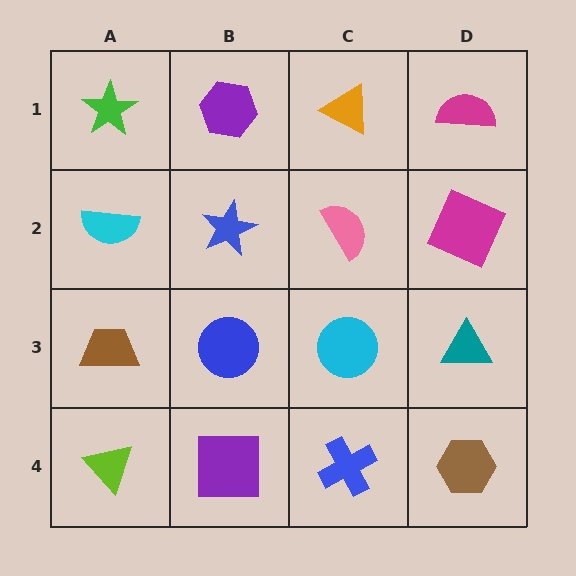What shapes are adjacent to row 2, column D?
A magenta semicircle (row 1, column D), a teal triangle (row 3, column D), a pink semicircle (row 2, column C).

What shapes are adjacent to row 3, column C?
A pink semicircle (row 2, column C), a blue cross (row 4, column C), a blue circle (row 3, column B), a teal triangle (row 3, column D).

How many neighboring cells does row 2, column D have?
3.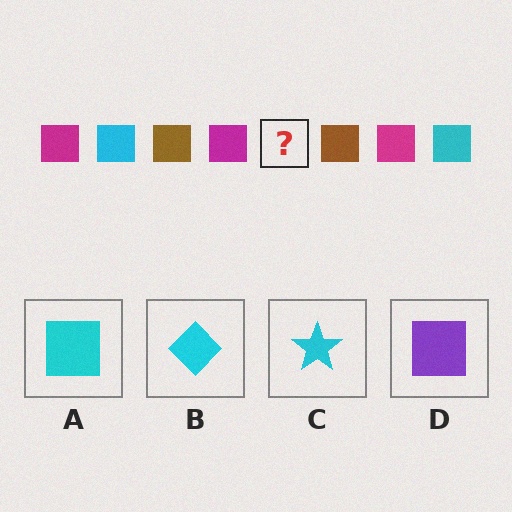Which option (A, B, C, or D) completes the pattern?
A.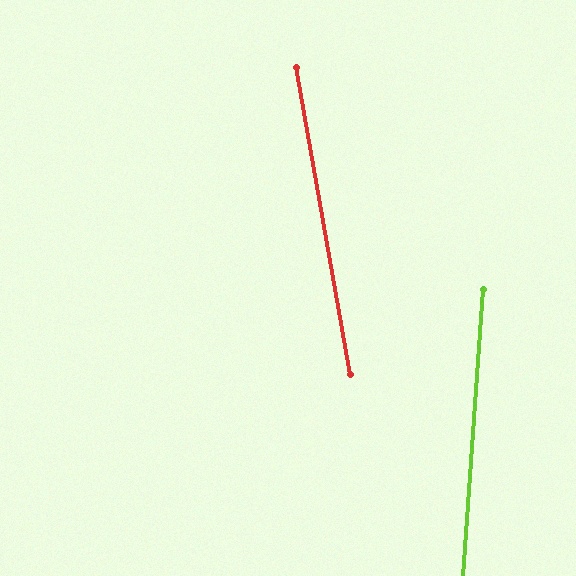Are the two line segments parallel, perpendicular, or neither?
Neither parallel nor perpendicular — they differ by about 14°.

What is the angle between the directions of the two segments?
Approximately 14 degrees.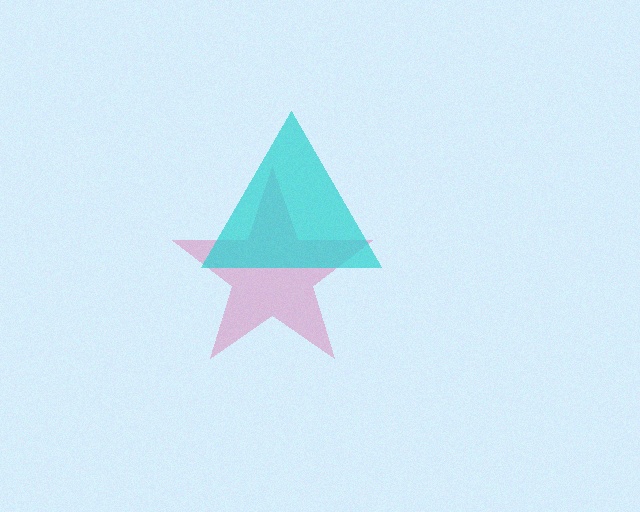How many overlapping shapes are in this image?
There are 2 overlapping shapes in the image.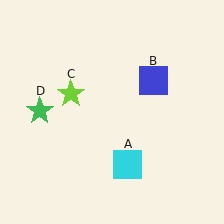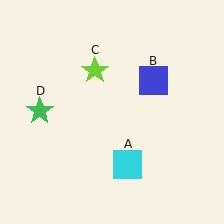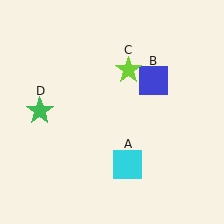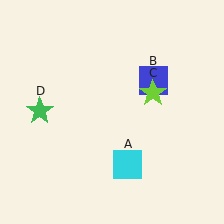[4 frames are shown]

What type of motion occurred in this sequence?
The lime star (object C) rotated clockwise around the center of the scene.